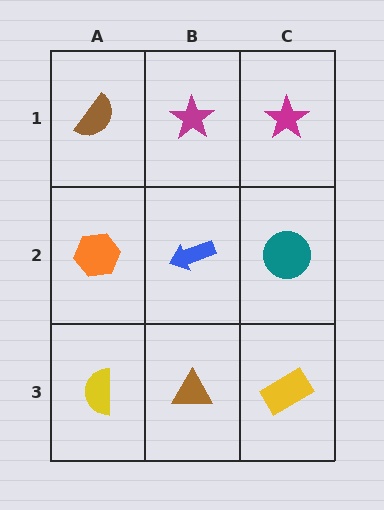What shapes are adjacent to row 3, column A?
An orange hexagon (row 2, column A), a brown triangle (row 3, column B).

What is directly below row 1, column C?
A teal circle.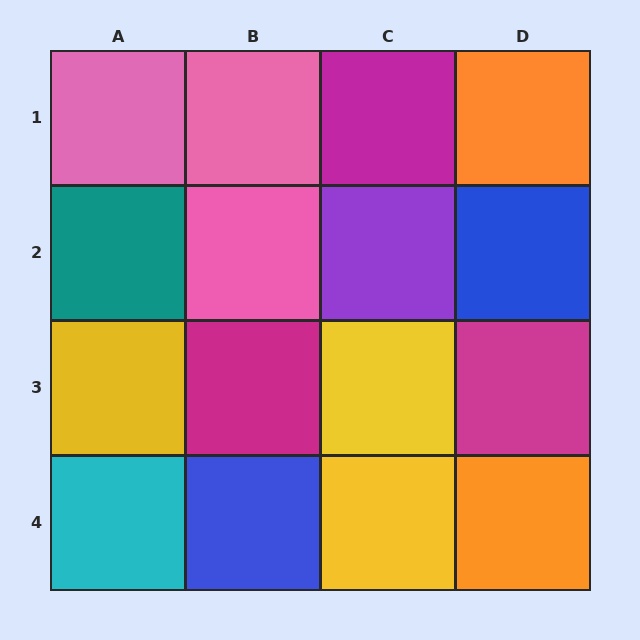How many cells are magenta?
3 cells are magenta.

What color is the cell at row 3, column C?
Yellow.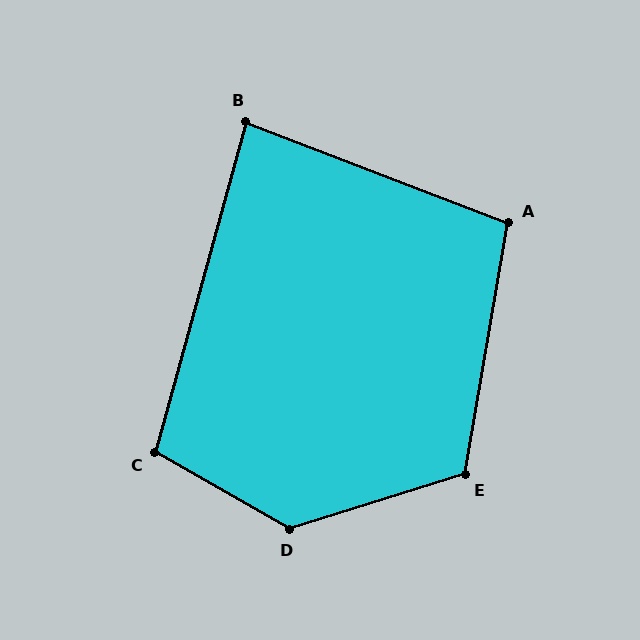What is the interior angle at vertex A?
Approximately 101 degrees (obtuse).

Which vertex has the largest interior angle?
D, at approximately 133 degrees.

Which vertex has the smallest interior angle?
B, at approximately 84 degrees.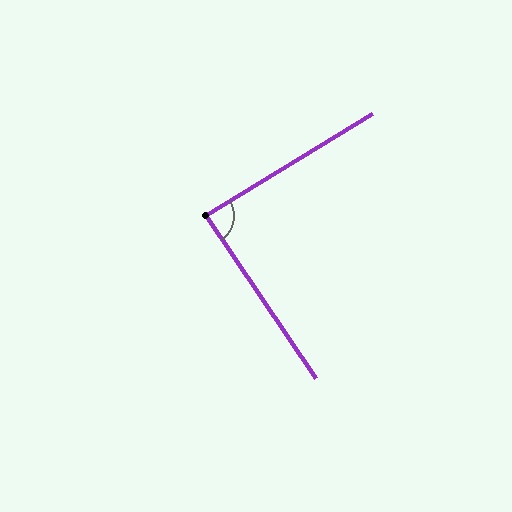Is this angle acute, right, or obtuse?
It is approximately a right angle.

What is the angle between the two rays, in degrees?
Approximately 87 degrees.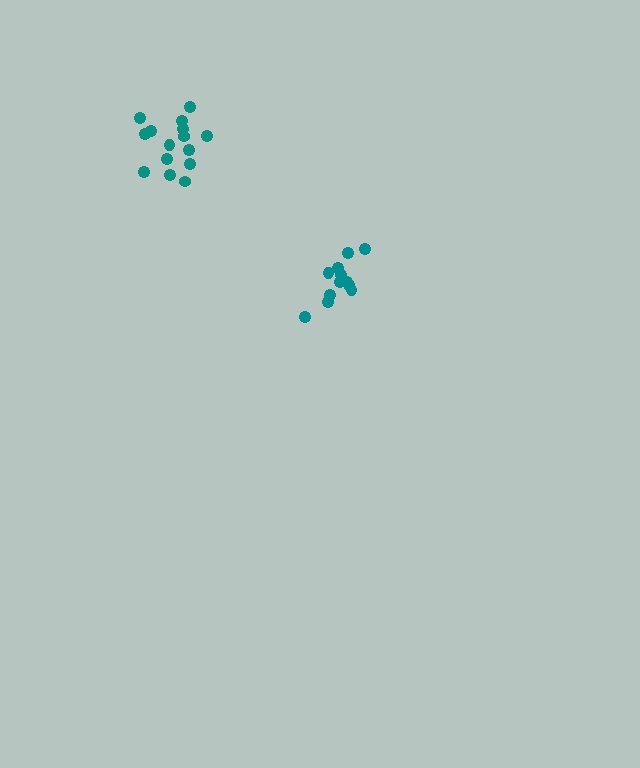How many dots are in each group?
Group 1: 13 dots, Group 2: 15 dots (28 total).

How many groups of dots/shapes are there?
There are 2 groups.